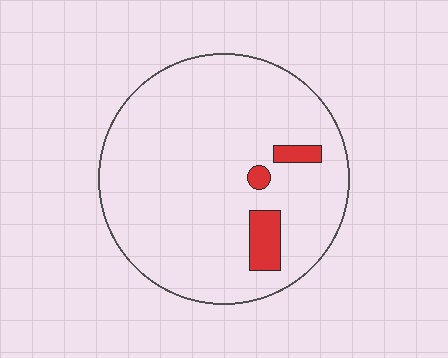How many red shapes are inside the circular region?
3.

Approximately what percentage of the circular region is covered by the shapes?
Approximately 5%.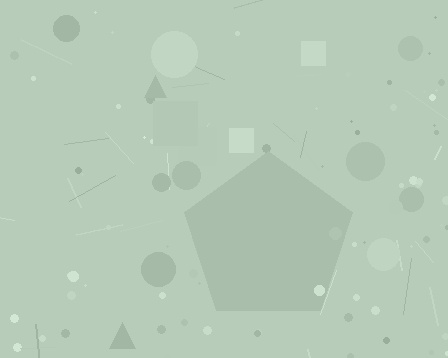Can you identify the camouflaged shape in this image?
The camouflaged shape is a pentagon.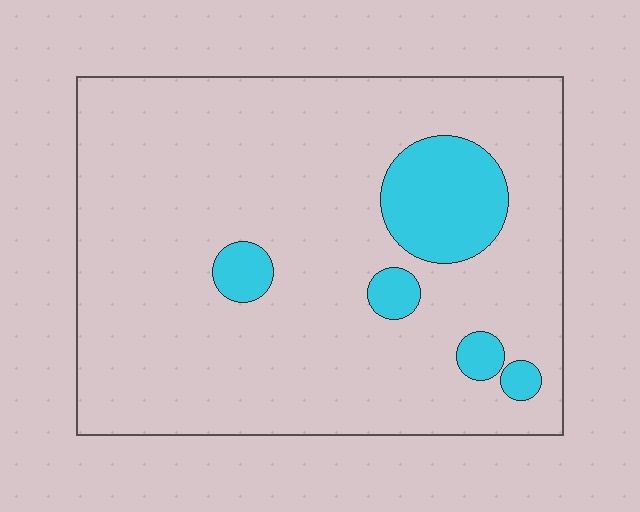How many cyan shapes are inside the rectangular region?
5.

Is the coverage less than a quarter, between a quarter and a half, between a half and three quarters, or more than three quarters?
Less than a quarter.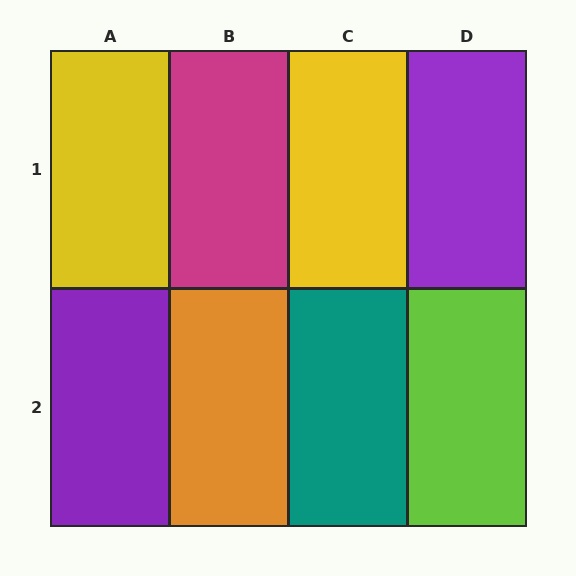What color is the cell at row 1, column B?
Magenta.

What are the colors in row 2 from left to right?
Purple, orange, teal, lime.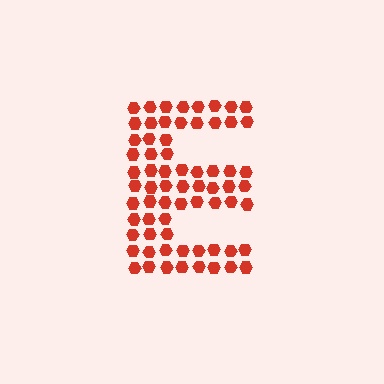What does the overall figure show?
The overall figure shows the letter E.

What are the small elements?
The small elements are hexagons.